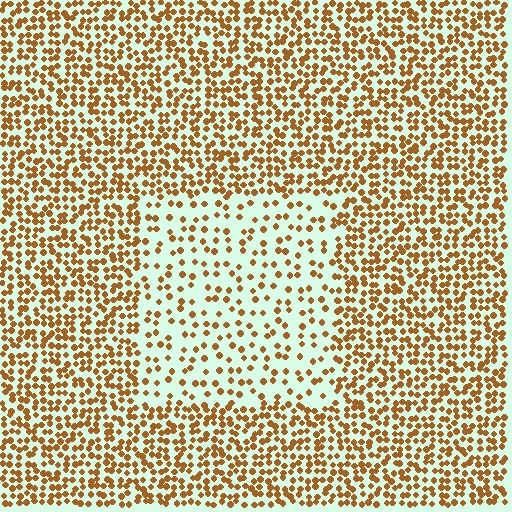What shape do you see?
I see a rectangle.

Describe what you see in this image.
The image contains small brown elements arranged at two different densities. A rectangle-shaped region is visible where the elements are less densely packed than the surrounding area.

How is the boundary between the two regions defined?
The boundary is defined by a change in element density (approximately 2.3x ratio). All elements are the same color, size, and shape.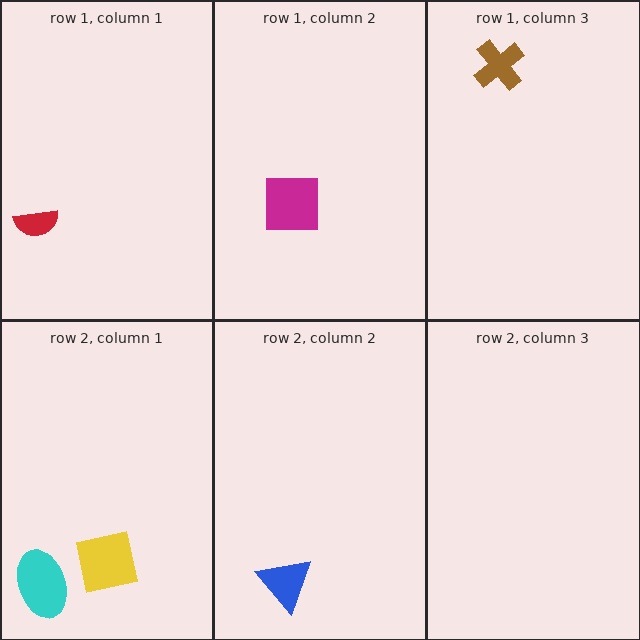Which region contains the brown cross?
The row 1, column 3 region.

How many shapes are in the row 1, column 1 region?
1.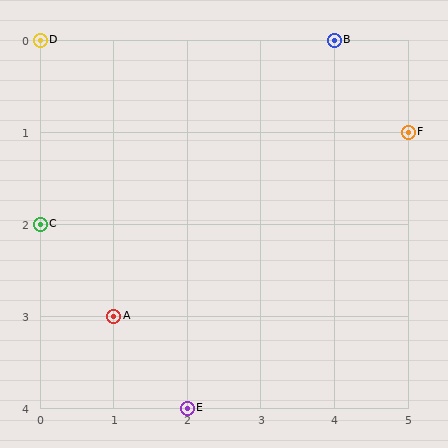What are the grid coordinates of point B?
Point B is at grid coordinates (4, 0).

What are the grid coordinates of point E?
Point E is at grid coordinates (2, 4).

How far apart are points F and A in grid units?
Points F and A are 4 columns and 2 rows apart (about 4.5 grid units diagonally).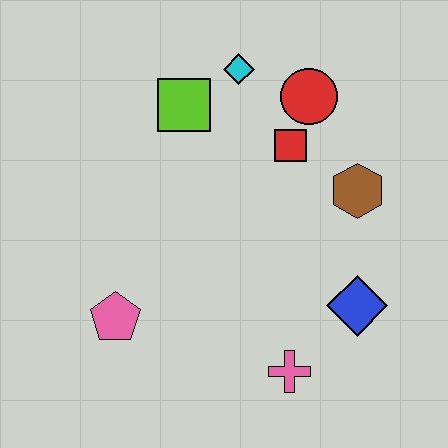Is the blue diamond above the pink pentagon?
Yes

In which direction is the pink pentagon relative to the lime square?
The pink pentagon is below the lime square.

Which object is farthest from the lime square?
The pink cross is farthest from the lime square.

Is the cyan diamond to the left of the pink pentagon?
No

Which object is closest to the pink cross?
The blue diamond is closest to the pink cross.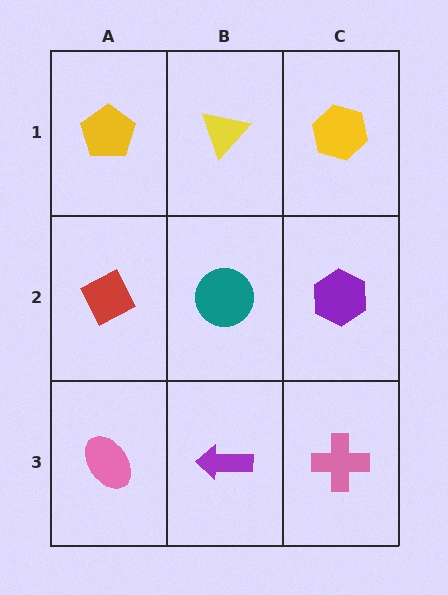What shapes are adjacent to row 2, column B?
A yellow triangle (row 1, column B), a purple arrow (row 3, column B), a red diamond (row 2, column A), a purple hexagon (row 2, column C).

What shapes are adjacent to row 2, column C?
A yellow hexagon (row 1, column C), a pink cross (row 3, column C), a teal circle (row 2, column B).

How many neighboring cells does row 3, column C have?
2.